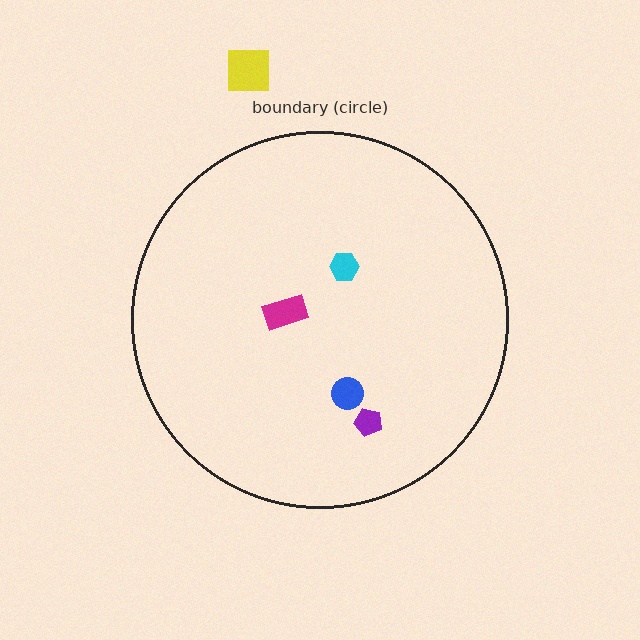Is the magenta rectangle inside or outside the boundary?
Inside.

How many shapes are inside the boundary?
4 inside, 1 outside.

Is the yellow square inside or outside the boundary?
Outside.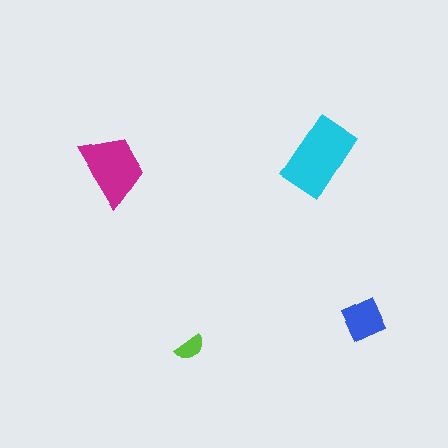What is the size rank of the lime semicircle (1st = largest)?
4th.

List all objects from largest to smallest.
The cyan rectangle, the magenta trapezoid, the blue square, the lime semicircle.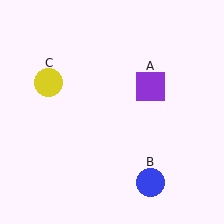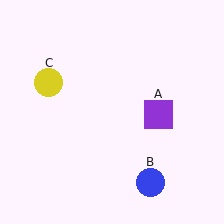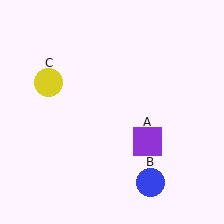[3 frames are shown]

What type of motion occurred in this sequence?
The purple square (object A) rotated clockwise around the center of the scene.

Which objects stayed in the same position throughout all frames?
Blue circle (object B) and yellow circle (object C) remained stationary.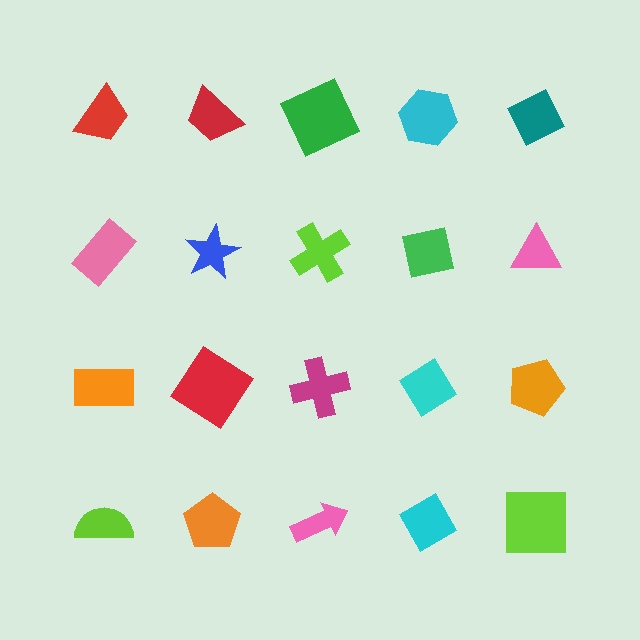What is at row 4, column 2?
An orange pentagon.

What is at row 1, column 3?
A green square.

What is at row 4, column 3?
A pink arrow.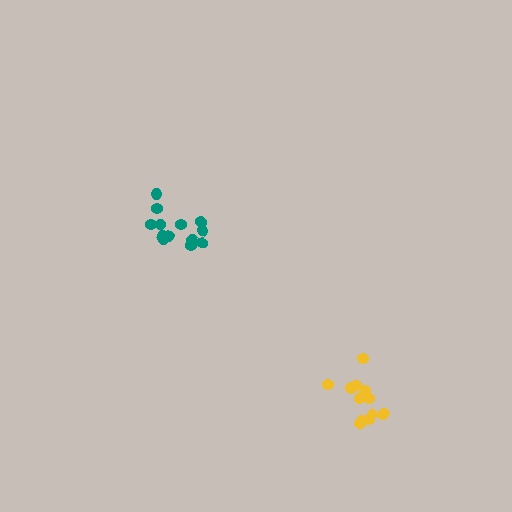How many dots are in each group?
Group 1: 14 dots, Group 2: 13 dots (27 total).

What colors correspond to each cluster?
The clusters are colored: teal, yellow.